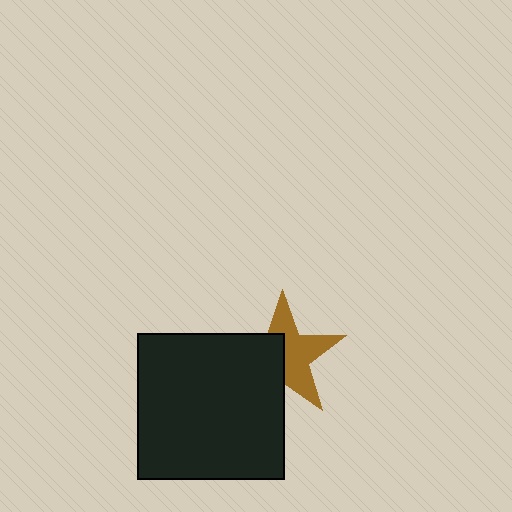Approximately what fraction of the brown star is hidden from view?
Roughly 46% of the brown star is hidden behind the black square.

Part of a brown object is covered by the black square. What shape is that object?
It is a star.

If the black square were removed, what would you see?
You would see the complete brown star.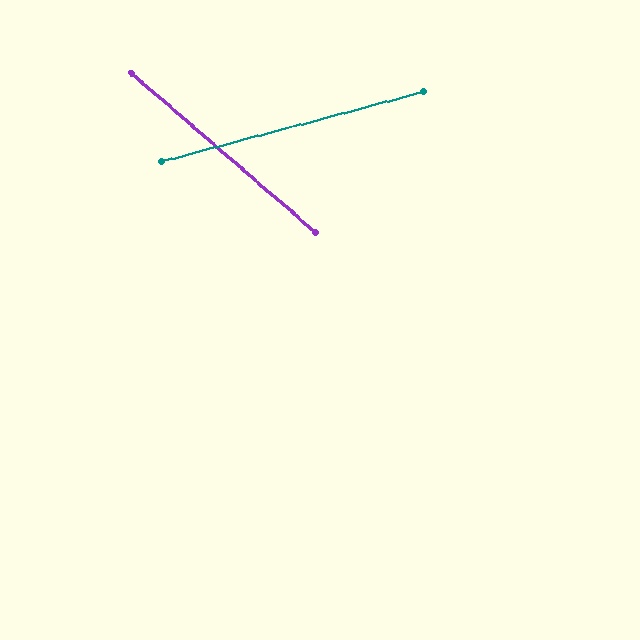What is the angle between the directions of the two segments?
Approximately 56 degrees.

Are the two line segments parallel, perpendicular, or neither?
Neither parallel nor perpendicular — they differ by about 56°.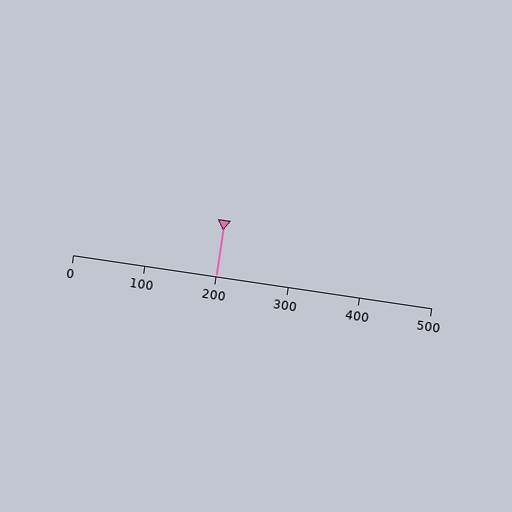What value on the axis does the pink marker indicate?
The marker indicates approximately 200.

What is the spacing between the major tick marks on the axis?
The major ticks are spaced 100 apart.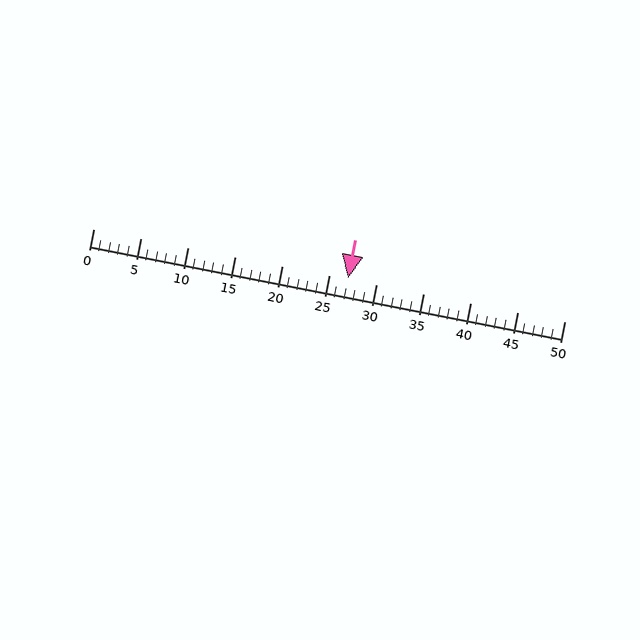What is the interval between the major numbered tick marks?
The major tick marks are spaced 5 units apart.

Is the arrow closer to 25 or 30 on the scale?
The arrow is closer to 25.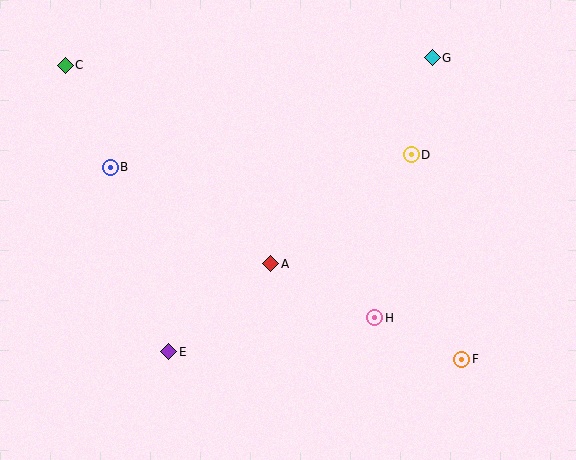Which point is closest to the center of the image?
Point A at (271, 264) is closest to the center.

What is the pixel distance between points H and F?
The distance between H and F is 96 pixels.